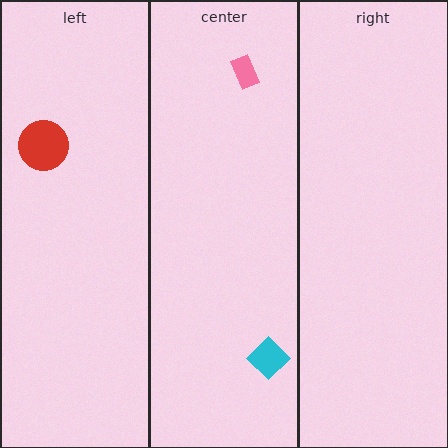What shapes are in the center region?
The pink rectangle, the cyan diamond.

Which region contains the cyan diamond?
The center region.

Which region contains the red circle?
The left region.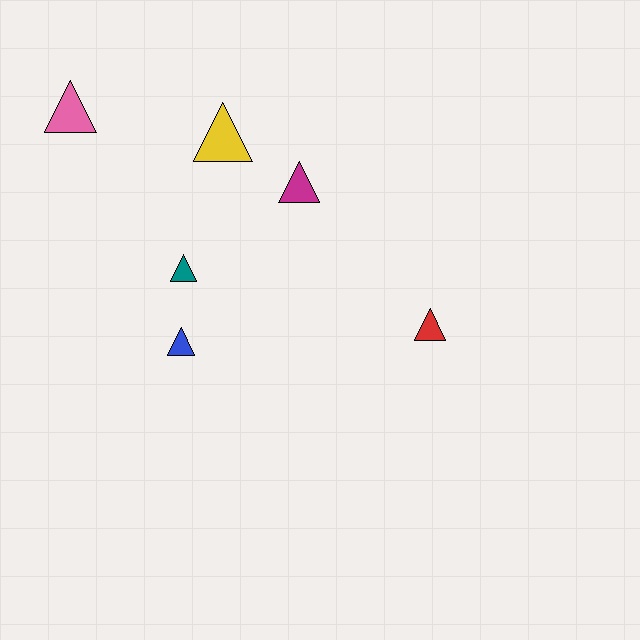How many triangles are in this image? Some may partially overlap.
There are 6 triangles.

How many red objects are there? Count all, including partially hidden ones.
There is 1 red object.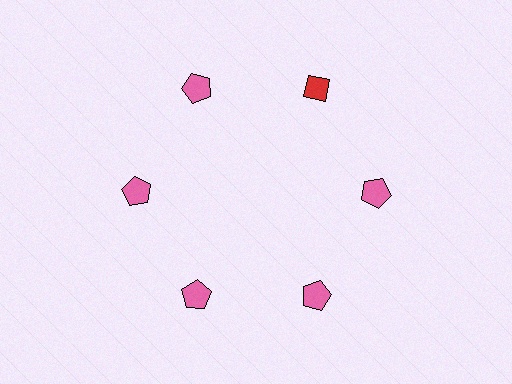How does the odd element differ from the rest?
It differs in both color (red instead of pink) and shape (diamond instead of pentagon).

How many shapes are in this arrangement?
There are 6 shapes arranged in a ring pattern.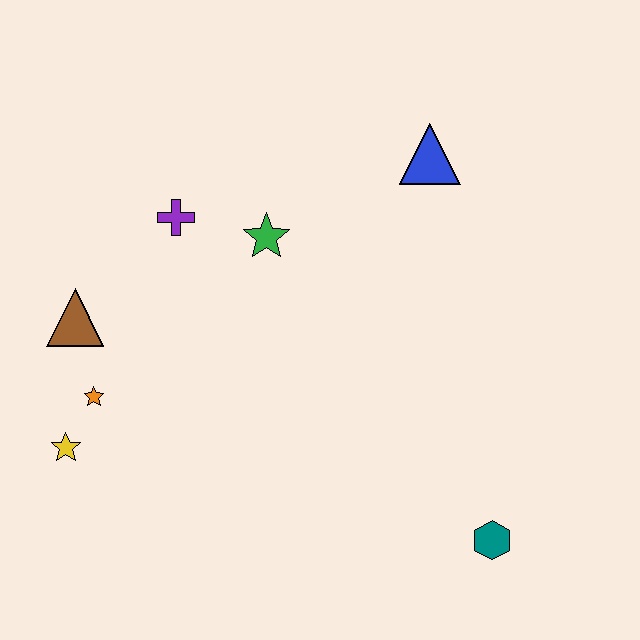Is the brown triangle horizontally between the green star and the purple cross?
No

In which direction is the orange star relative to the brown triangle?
The orange star is below the brown triangle.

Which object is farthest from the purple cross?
The teal hexagon is farthest from the purple cross.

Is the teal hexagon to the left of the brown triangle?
No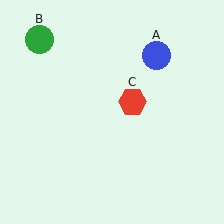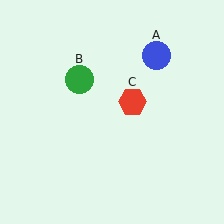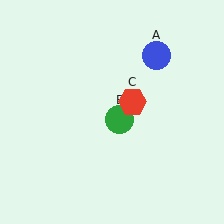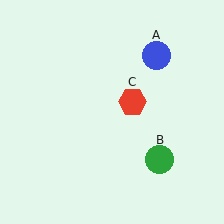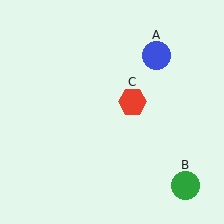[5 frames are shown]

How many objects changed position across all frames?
1 object changed position: green circle (object B).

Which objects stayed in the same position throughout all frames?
Blue circle (object A) and red hexagon (object C) remained stationary.